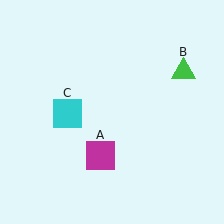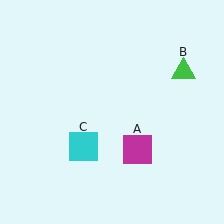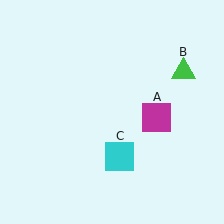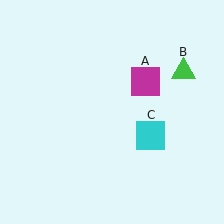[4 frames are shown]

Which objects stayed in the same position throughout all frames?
Green triangle (object B) remained stationary.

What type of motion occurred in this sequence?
The magenta square (object A), cyan square (object C) rotated counterclockwise around the center of the scene.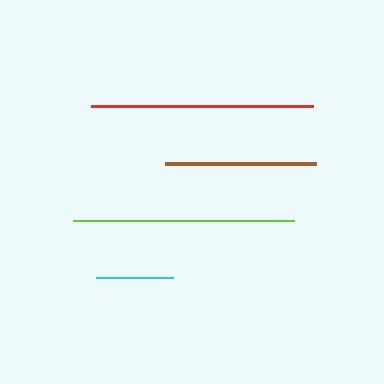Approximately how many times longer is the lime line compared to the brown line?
The lime line is approximately 1.5 times the length of the brown line.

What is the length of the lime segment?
The lime segment is approximately 221 pixels long.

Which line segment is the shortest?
The cyan line is the shortest at approximately 77 pixels.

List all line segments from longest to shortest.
From longest to shortest: red, lime, brown, cyan.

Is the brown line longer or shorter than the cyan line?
The brown line is longer than the cyan line.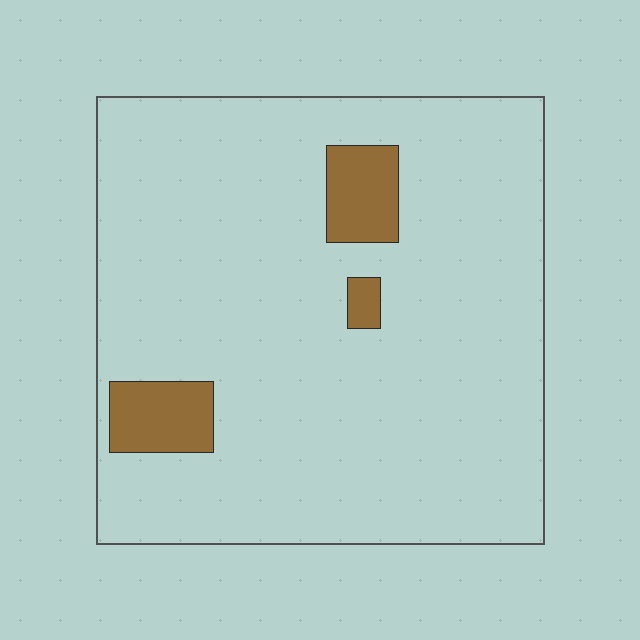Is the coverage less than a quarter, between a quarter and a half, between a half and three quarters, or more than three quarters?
Less than a quarter.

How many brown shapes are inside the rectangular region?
3.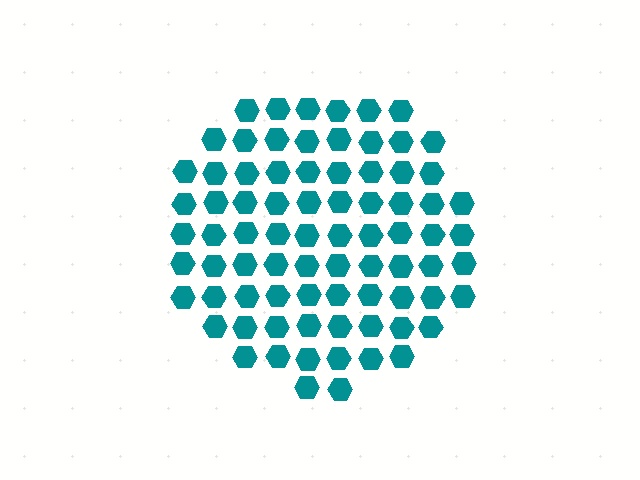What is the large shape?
The large shape is a circle.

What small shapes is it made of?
It is made of small hexagons.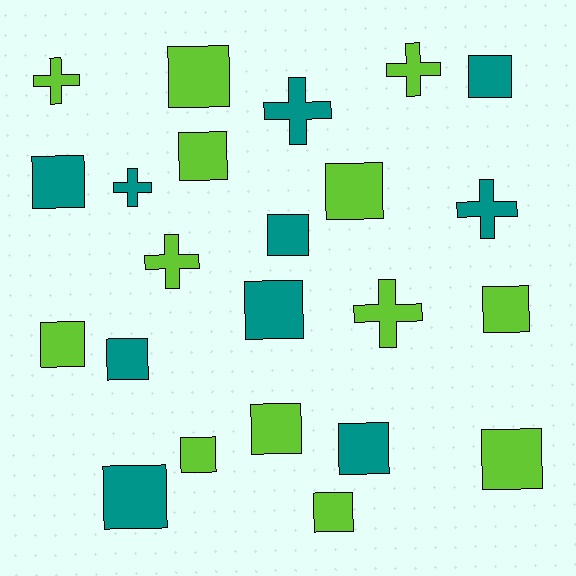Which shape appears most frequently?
Square, with 16 objects.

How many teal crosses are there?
There are 3 teal crosses.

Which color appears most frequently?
Lime, with 13 objects.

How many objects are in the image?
There are 23 objects.